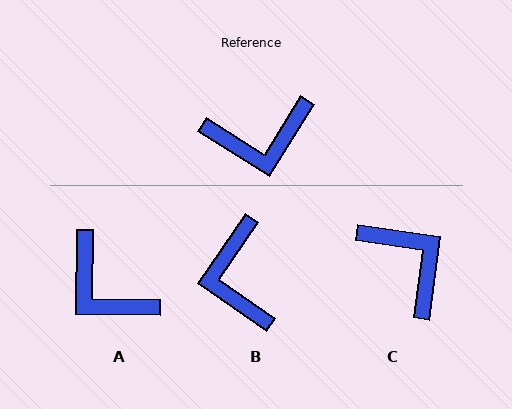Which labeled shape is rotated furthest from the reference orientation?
C, about 114 degrees away.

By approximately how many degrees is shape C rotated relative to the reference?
Approximately 114 degrees counter-clockwise.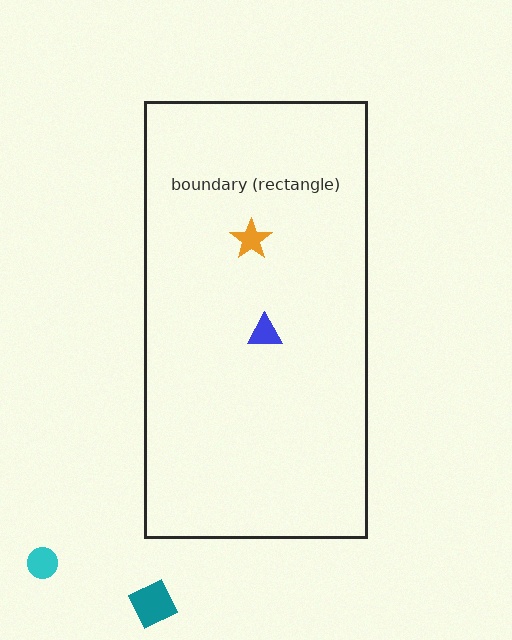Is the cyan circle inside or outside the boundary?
Outside.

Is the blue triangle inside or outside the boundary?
Inside.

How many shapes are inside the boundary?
2 inside, 2 outside.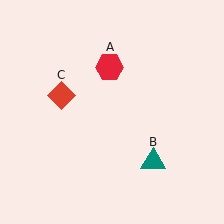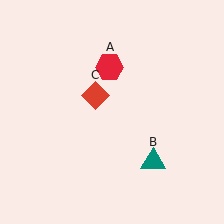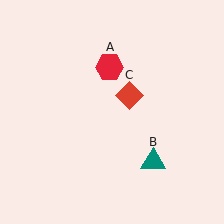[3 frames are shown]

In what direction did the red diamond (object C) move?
The red diamond (object C) moved right.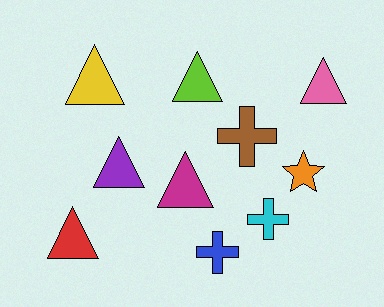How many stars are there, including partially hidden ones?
There is 1 star.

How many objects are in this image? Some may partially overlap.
There are 10 objects.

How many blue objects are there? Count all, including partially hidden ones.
There is 1 blue object.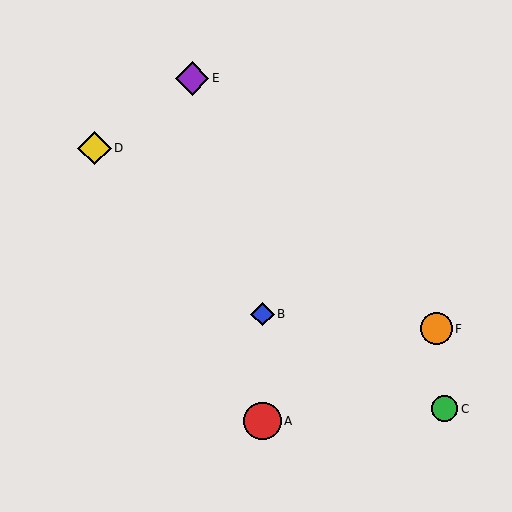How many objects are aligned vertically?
2 objects (A, B) are aligned vertically.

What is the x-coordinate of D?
Object D is at x≈95.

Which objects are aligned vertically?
Objects A, B are aligned vertically.